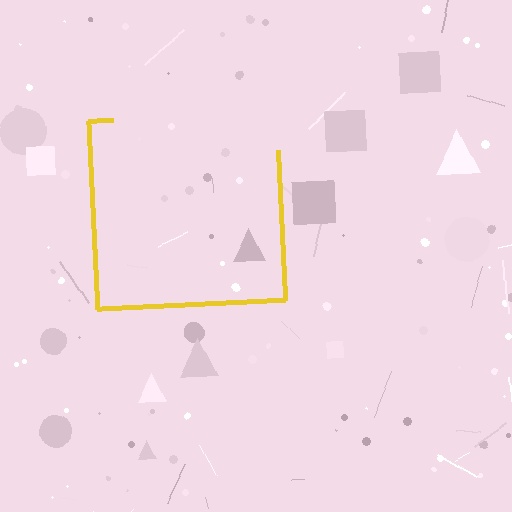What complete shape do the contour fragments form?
The contour fragments form a square.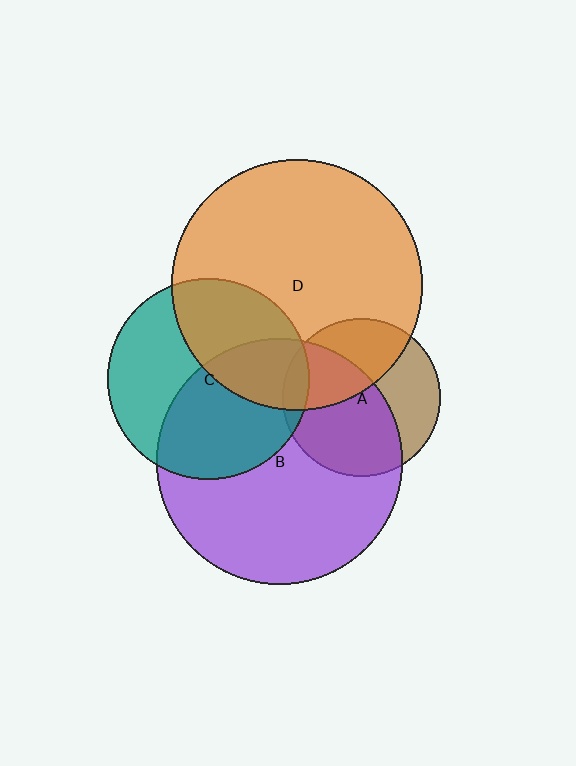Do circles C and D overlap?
Yes.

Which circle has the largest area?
Circle D (orange).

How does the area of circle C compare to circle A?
Approximately 1.6 times.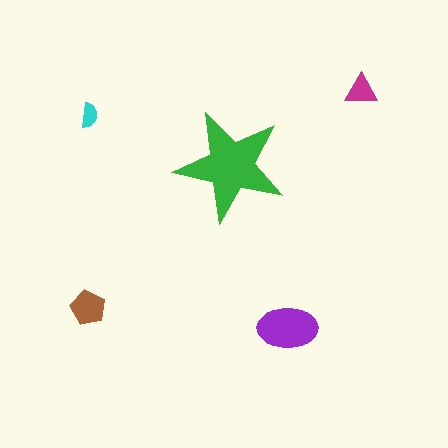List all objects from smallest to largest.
The cyan semicircle, the magenta triangle, the brown pentagon, the purple ellipse, the green star.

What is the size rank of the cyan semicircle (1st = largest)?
5th.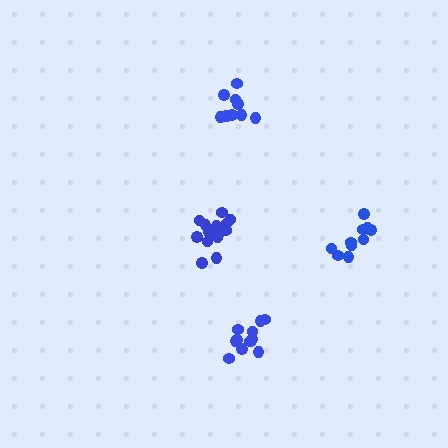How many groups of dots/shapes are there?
There are 4 groups.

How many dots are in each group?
Group 1: 15 dots, Group 2: 9 dots, Group 3: 10 dots, Group 4: 12 dots (46 total).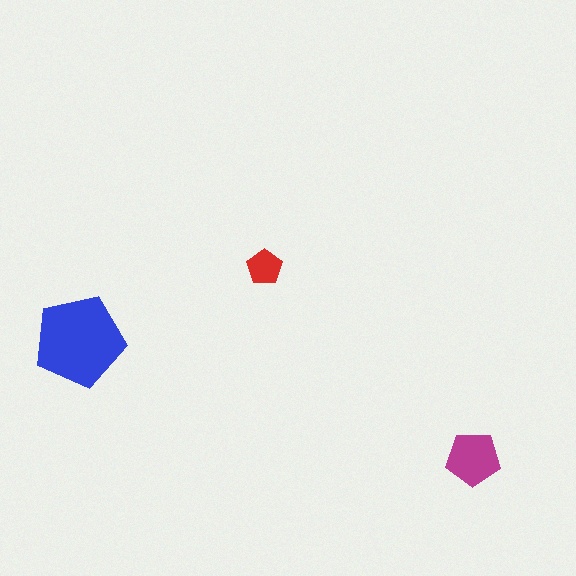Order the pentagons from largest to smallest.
the blue one, the magenta one, the red one.